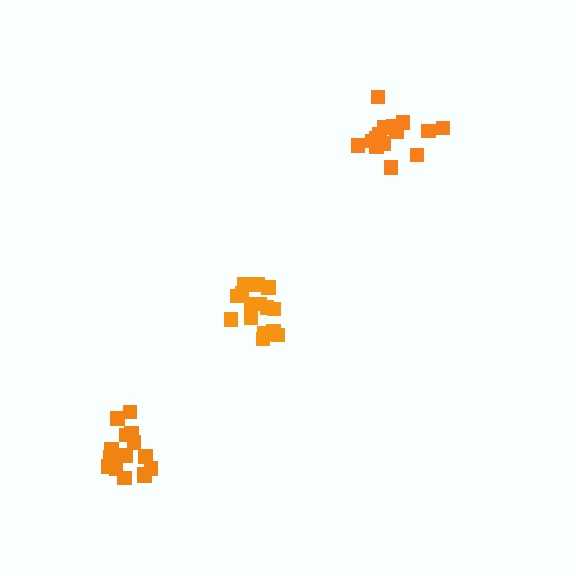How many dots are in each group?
Group 1: 16 dots, Group 2: 15 dots, Group 3: 17 dots (48 total).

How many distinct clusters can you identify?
There are 3 distinct clusters.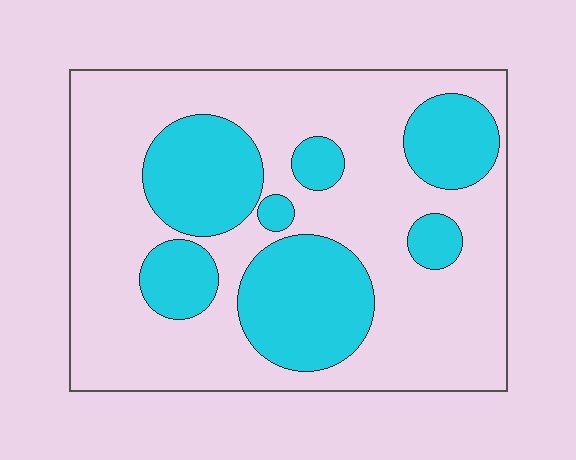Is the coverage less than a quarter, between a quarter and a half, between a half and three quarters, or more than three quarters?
Between a quarter and a half.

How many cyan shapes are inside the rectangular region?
7.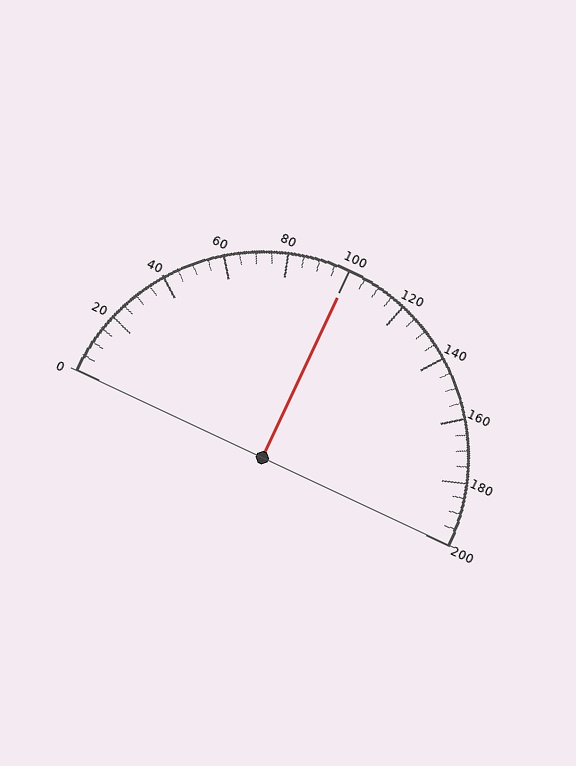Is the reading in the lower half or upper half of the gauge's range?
The reading is in the upper half of the range (0 to 200).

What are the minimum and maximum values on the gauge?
The gauge ranges from 0 to 200.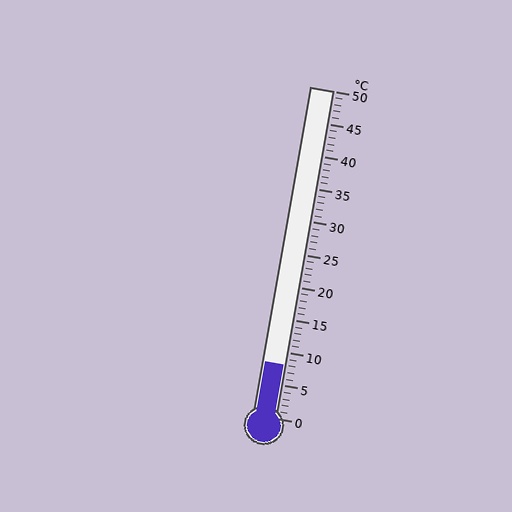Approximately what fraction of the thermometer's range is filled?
The thermometer is filled to approximately 15% of its range.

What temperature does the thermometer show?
The thermometer shows approximately 8°C.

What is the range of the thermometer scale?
The thermometer scale ranges from 0°C to 50°C.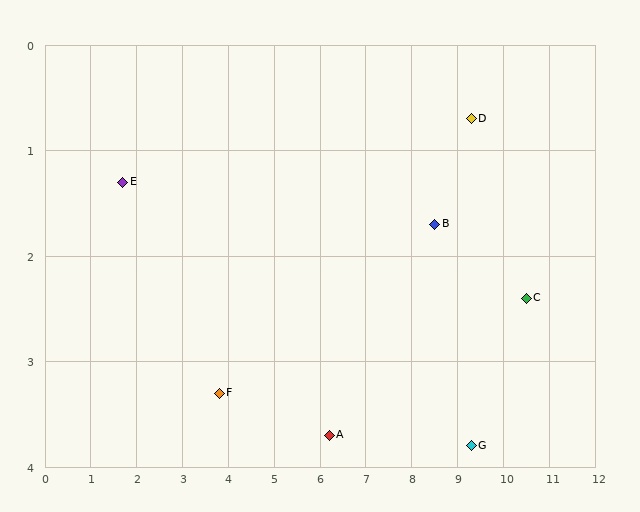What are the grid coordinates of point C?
Point C is at approximately (10.5, 2.4).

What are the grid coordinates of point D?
Point D is at approximately (9.3, 0.7).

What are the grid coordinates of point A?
Point A is at approximately (6.2, 3.7).